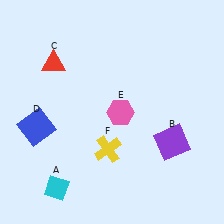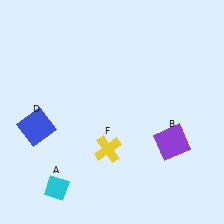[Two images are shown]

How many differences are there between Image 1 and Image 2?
There are 2 differences between the two images.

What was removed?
The pink hexagon (E), the red triangle (C) were removed in Image 2.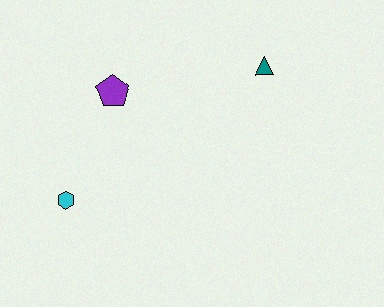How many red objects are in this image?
There are no red objects.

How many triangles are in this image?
There is 1 triangle.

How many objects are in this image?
There are 3 objects.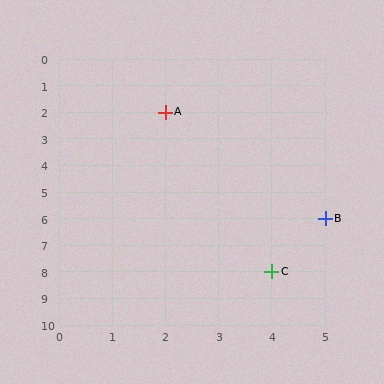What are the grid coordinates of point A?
Point A is at grid coordinates (2, 2).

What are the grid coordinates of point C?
Point C is at grid coordinates (4, 8).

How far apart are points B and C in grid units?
Points B and C are 1 column and 2 rows apart (about 2.2 grid units diagonally).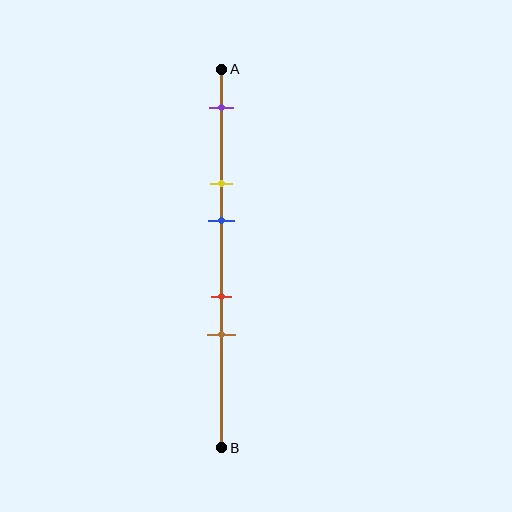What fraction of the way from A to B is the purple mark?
The purple mark is approximately 10% (0.1) of the way from A to B.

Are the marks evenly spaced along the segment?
No, the marks are not evenly spaced.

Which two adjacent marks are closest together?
The red and brown marks are the closest adjacent pair.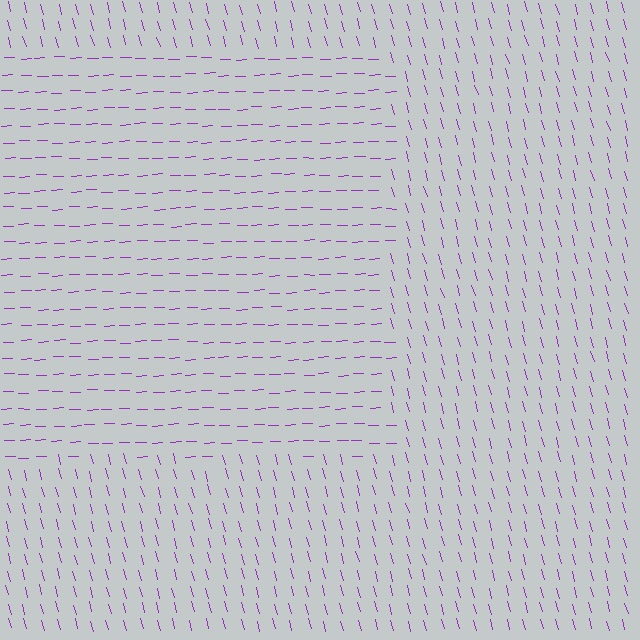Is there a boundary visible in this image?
Yes, there is a texture boundary formed by a change in line orientation.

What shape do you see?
I see a rectangle.